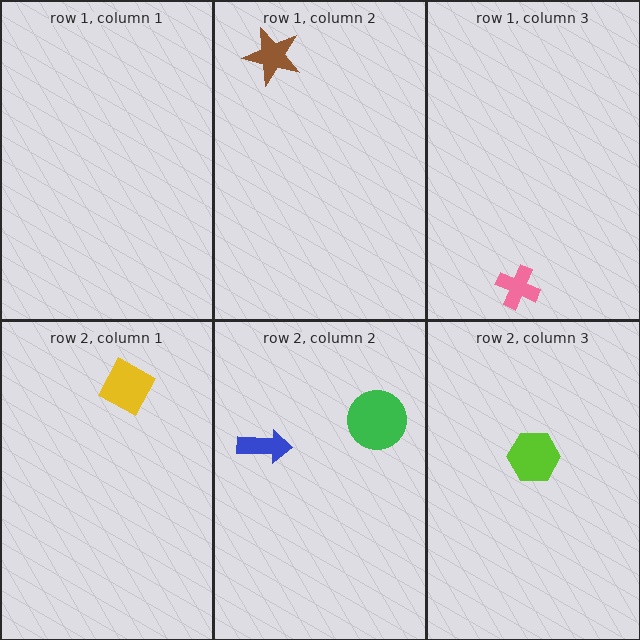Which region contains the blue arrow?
The row 2, column 2 region.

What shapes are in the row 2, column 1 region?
The yellow diamond.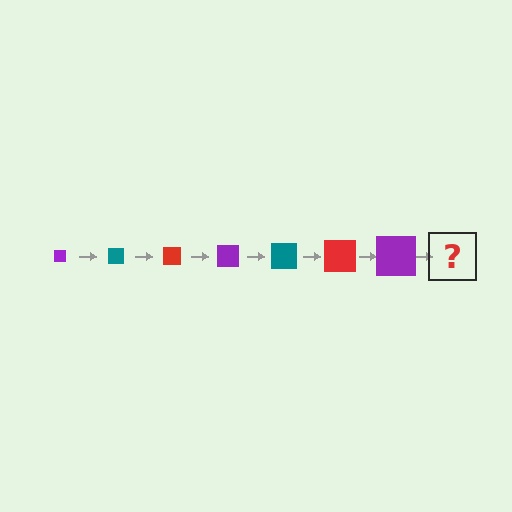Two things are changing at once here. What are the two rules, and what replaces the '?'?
The two rules are that the square grows larger each step and the color cycles through purple, teal, and red. The '?' should be a teal square, larger than the previous one.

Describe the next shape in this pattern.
It should be a teal square, larger than the previous one.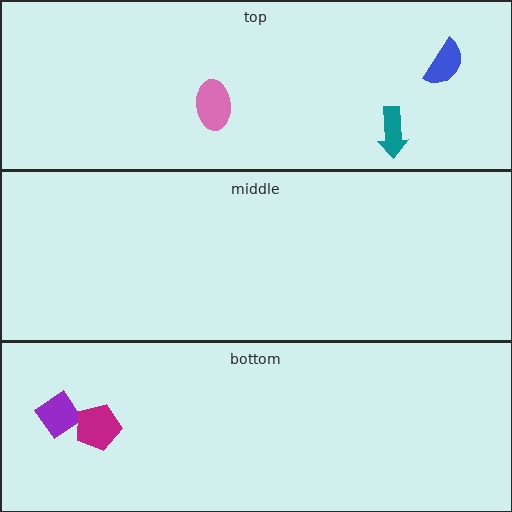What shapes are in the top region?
The blue semicircle, the teal arrow, the pink ellipse.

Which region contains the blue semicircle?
The top region.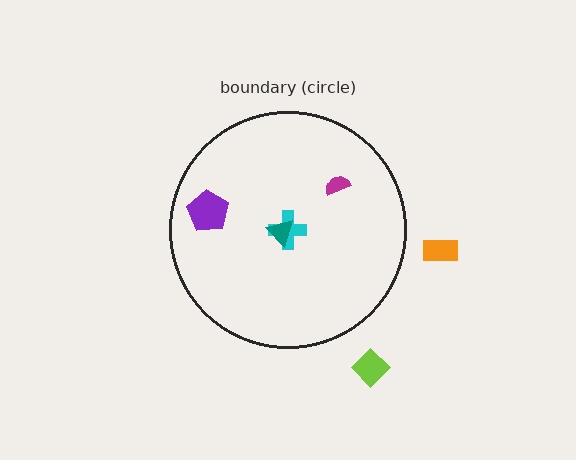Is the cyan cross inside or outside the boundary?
Inside.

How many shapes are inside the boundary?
4 inside, 2 outside.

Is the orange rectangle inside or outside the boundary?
Outside.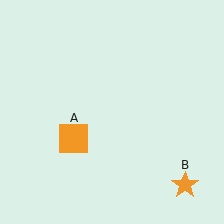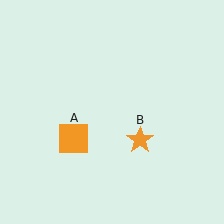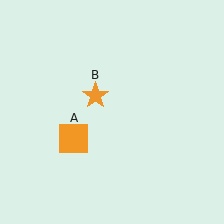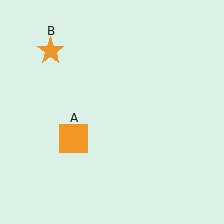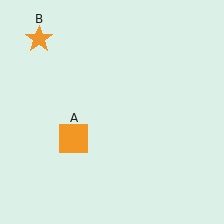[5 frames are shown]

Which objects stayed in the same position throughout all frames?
Orange square (object A) remained stationary.